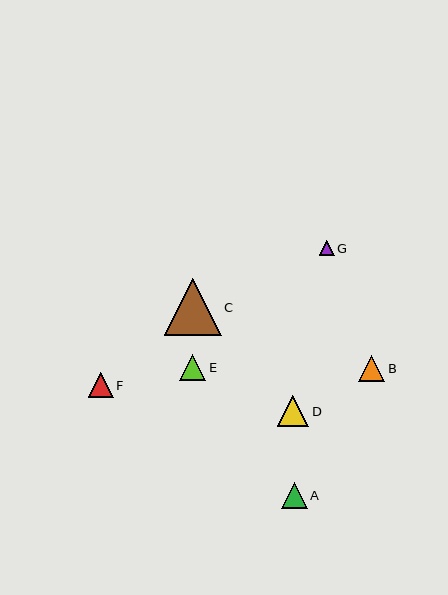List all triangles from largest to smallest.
From largest to smallest: C, D, B, E, A, F, G.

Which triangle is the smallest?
Triangle G is the smallest with a size of approximately 15 pixels.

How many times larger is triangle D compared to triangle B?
Triangle D is approximately 1.2 times the size of triangle B.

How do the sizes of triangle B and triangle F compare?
Triangle B and triangle F are approximately the same size.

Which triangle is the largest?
Triangle C is the largest with a size of approximately 57 pixels.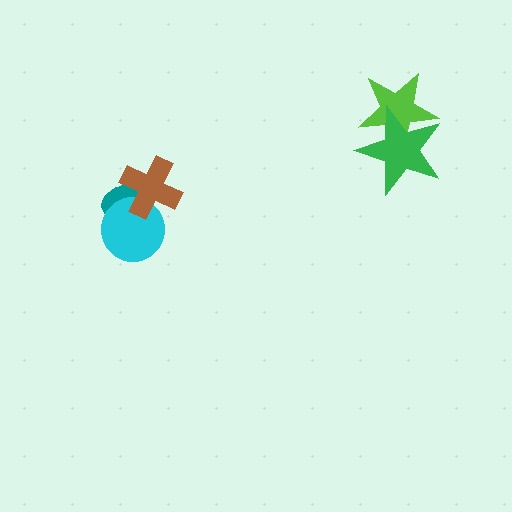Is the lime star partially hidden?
Yes, it is partially covered by another shape.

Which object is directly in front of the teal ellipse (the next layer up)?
The cyan circle is directly in front of the teal ellipse.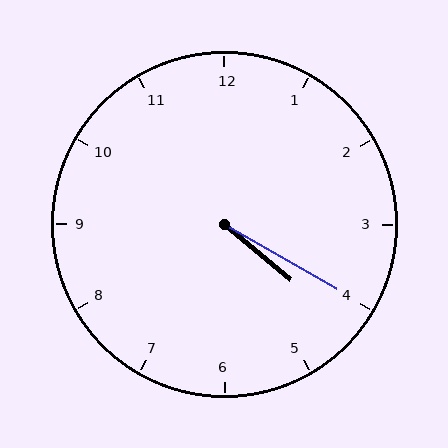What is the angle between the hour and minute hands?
Approximately 10 degrees.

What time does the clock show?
4:20.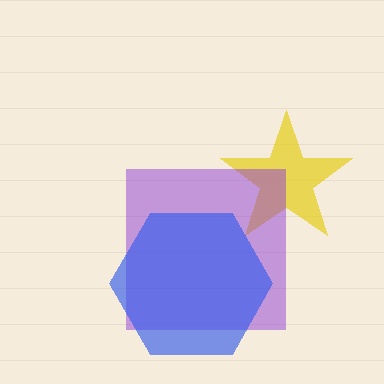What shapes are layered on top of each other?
The layered shapes are: a yellow star, a purple square, a blue hexagon.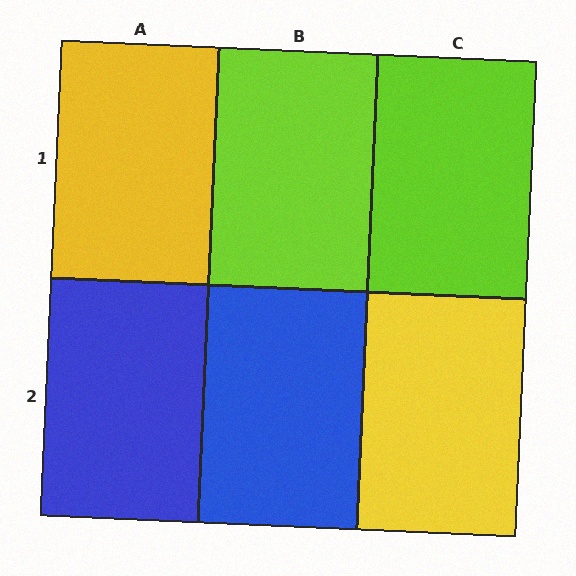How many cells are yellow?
2 cells are yellow.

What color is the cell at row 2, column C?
Yellow.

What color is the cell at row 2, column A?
Blue.